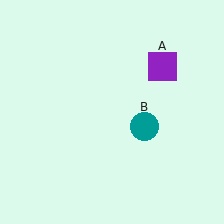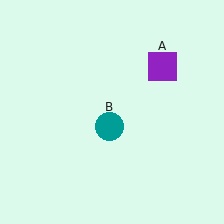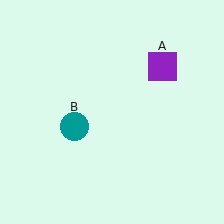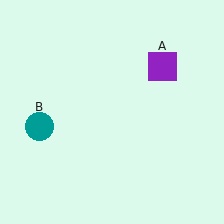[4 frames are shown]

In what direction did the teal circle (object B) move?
The teal circle (object B) moved left.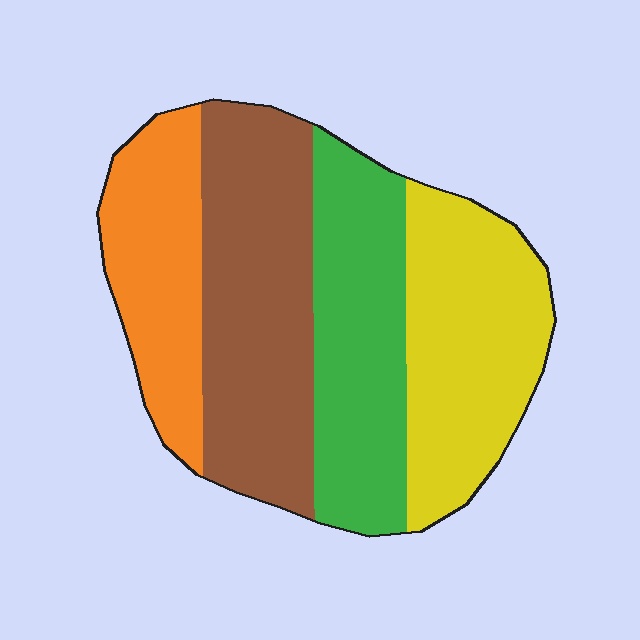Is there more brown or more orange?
Brown.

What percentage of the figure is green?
Green takes up about one quarter (1/4) of the figure.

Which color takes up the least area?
Orange, at roughly 20%.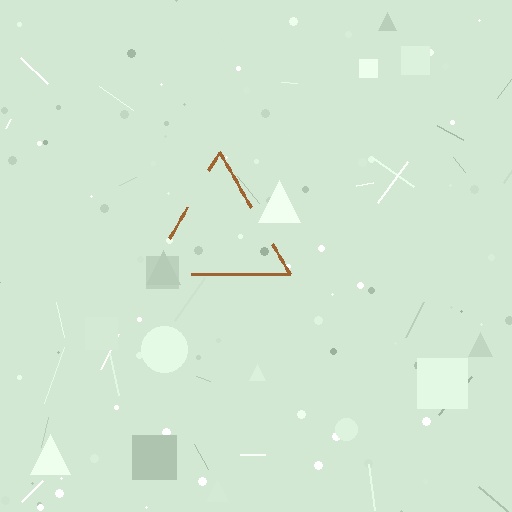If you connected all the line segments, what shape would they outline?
They would outline a triangle.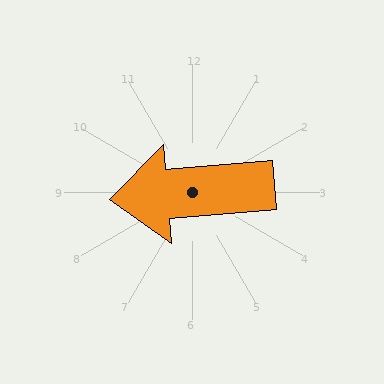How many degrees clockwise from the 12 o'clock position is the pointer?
Approximately 265 degrees.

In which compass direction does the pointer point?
West.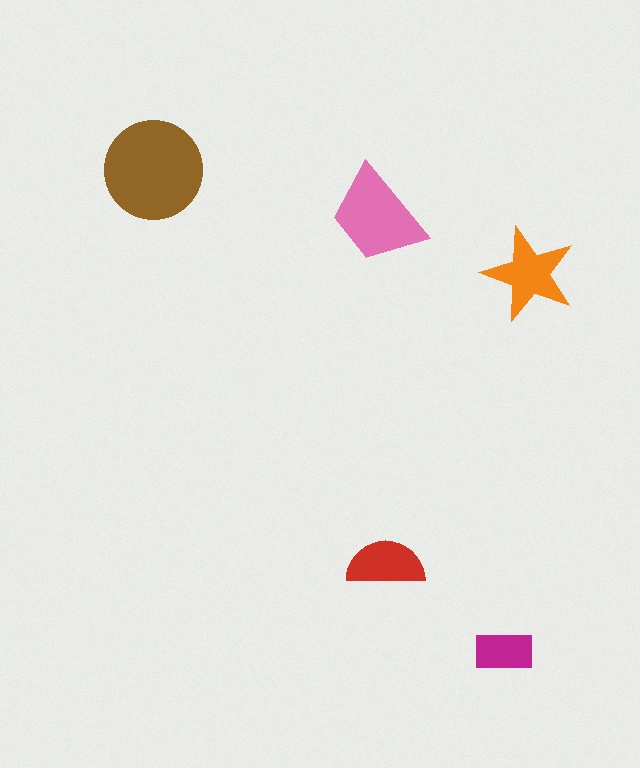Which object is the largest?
The brown circle.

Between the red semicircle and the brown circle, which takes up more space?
The brown circle.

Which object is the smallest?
The magenta rectangle.